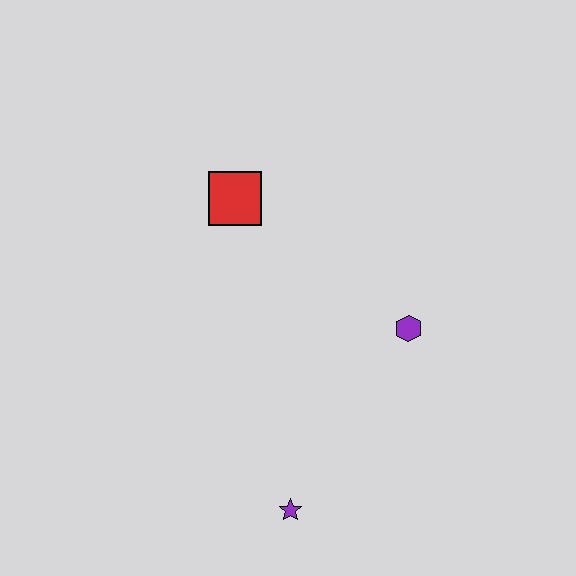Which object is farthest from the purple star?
The red square is farthest from the purple star.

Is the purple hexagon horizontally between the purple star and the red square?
No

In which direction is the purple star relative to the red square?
The purple star is below the red square.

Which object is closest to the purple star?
The purple hexagon is closest to the purple star.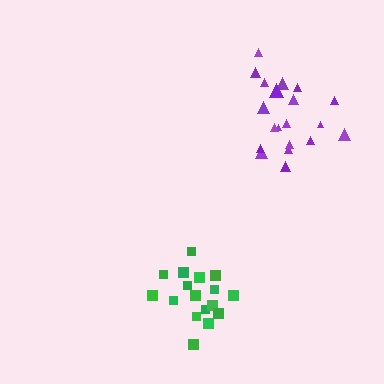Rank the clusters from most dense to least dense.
purple, green.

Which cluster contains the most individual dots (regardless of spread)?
Purple (20).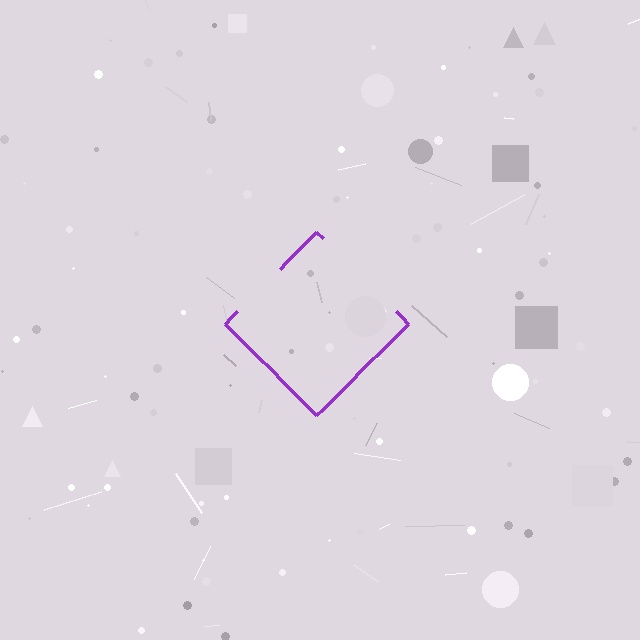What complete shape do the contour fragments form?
The contour fragments form a diamond.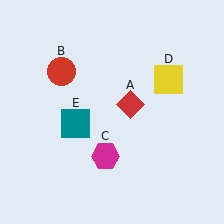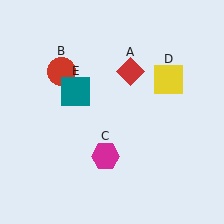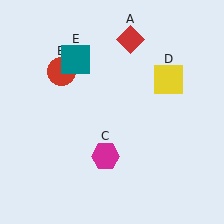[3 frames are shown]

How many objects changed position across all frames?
2 objects changed position: red diamond (object A), teal square (object E).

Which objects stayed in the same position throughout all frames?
Red circle (object B) and magenta hexagon (object C) and yellow square (object D) remained stationary.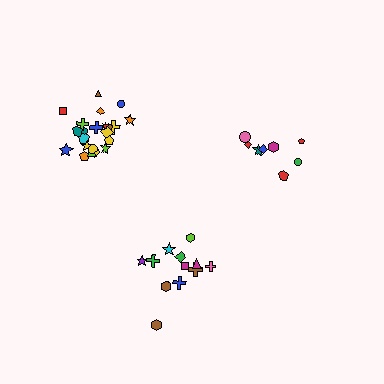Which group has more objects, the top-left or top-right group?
The top-left group.